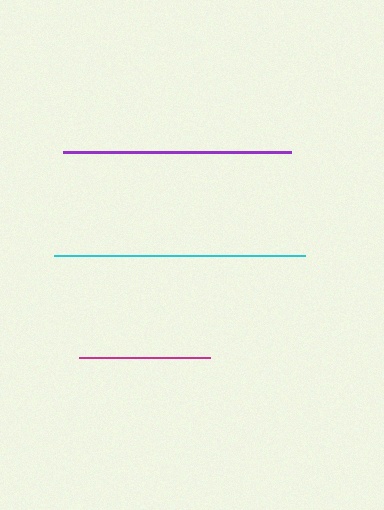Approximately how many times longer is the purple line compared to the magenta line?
The purple line is approximately 1.7 times the length of the magenta line.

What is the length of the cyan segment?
The cyan segment is approximately 251 pixels long.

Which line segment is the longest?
The cyan line is the longest at approximately 251 pixels.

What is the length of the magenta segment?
The magenta segment is approximately 131 pixels long.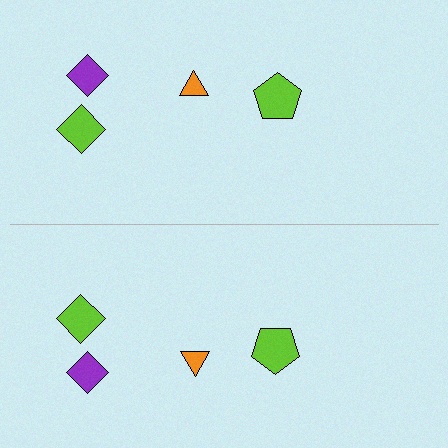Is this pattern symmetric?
Yes, this pattern has bilateral (reflection) symmetry.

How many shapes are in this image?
There are 8 shapes in this image.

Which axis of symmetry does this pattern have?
The pattern has a horizontal axis of symmetry running through the center of the image.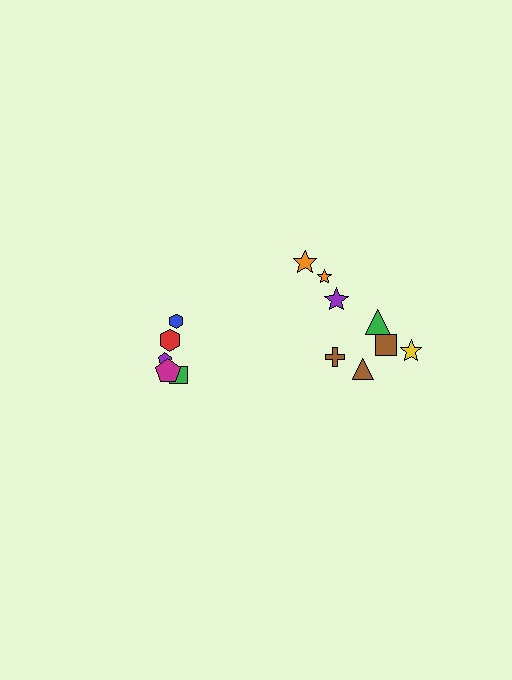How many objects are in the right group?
There are 8 objects.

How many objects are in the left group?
There are 5 objects.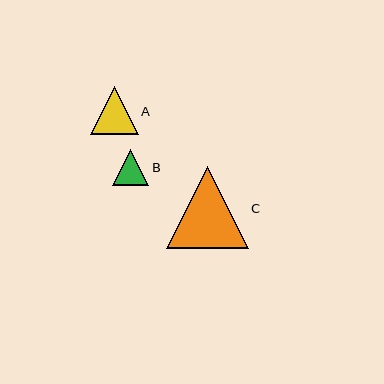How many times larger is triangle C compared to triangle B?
Triangle C is approximately 2.3 times the size of triangle B.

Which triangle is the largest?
Triangle C is the largest with a size of approximately 82 pixels.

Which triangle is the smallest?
Triangle B is the smallest with a size of approximately 36 pixels.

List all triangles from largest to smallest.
From largest to smallest: C, A, B.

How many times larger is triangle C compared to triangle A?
Triangle C is approximately 1.7 times the size of triangle A.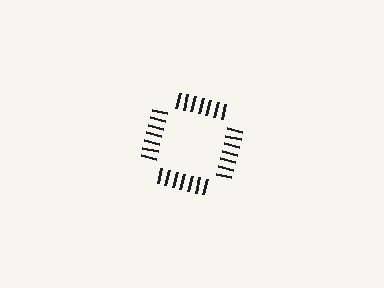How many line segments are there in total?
28 — 7 along each of the 4 edges.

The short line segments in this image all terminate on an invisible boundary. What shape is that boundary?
An illusory square — the line segments terminate on its edges but no continuous stroke is drawn.